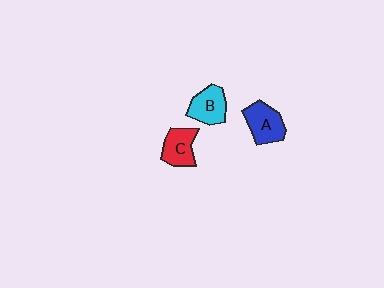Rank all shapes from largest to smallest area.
From largest to smallest: A (blue), B (cyan), C (red).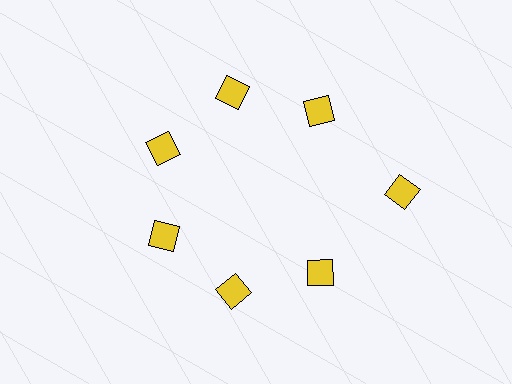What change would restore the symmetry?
The symmetry would be restored by moving it inward, back onto the ring so that all 7 diamonds sit at equal angles and equal distance from the center.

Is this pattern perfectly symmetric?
No. The 7 yellow diamonds are arranged in a ring, but one element near the 3 o'clock position is pushed outward from the center, breaking the 7-fold rotational symmetry.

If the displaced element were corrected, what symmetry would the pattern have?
It would have 7-fold rotational symmetry — the pattern would map onto itself every 51 degrees.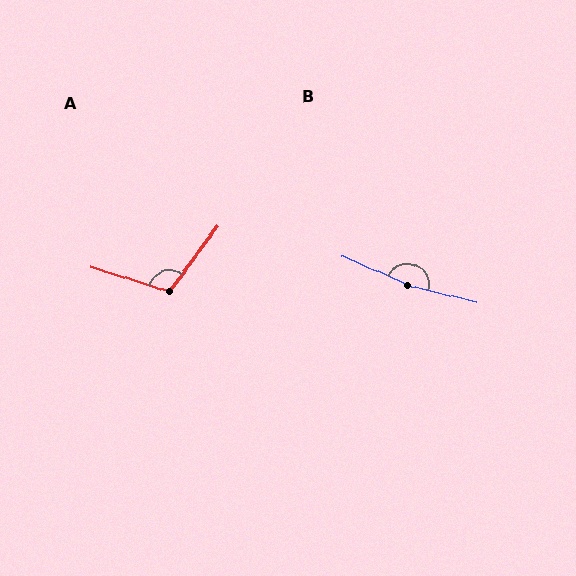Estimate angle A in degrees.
Approximately 109 degrees.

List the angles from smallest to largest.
A (109°), B (170°).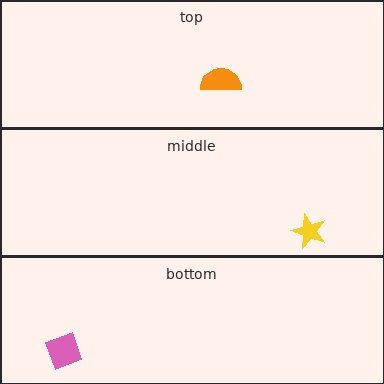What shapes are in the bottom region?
The pink square.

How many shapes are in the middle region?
1.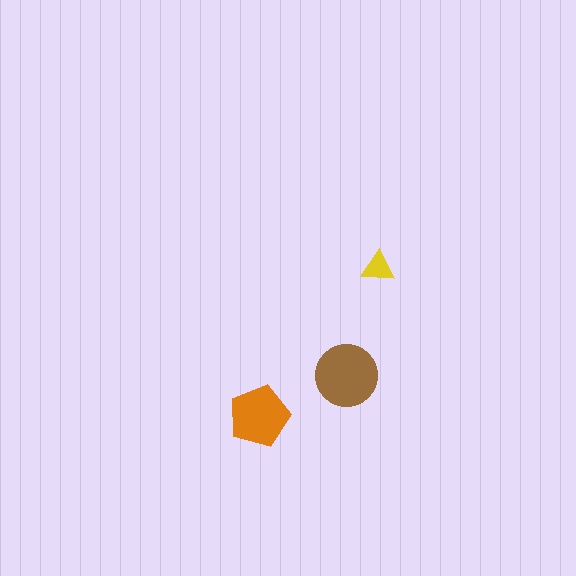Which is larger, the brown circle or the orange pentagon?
The brown circle.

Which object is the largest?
The brown circle.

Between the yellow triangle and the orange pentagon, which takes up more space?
The orange pentagon.